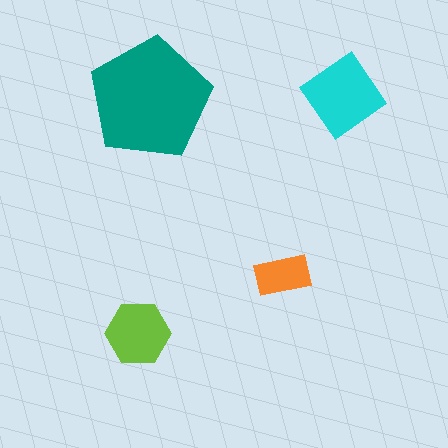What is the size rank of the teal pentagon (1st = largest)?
1st.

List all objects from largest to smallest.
The teal pentagon, the cyan diamond, the lime hexagon, the orange rectangle.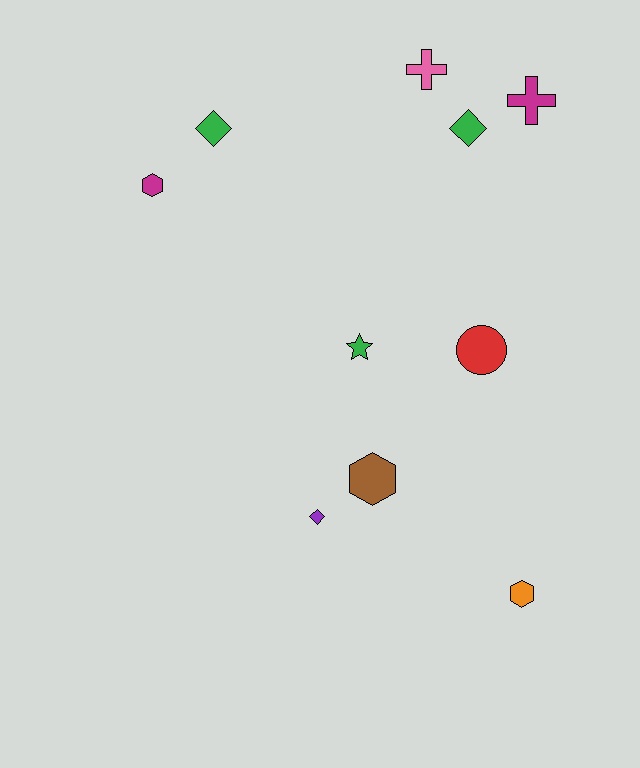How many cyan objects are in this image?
There are no cyan objects.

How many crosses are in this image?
There are 2 crosses.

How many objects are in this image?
There are 10 objects.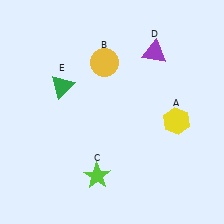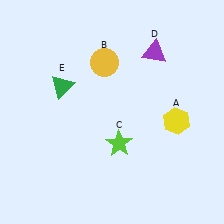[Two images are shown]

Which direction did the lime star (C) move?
The lime star (C) moved up.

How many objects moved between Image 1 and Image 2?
1 object moved between the two images.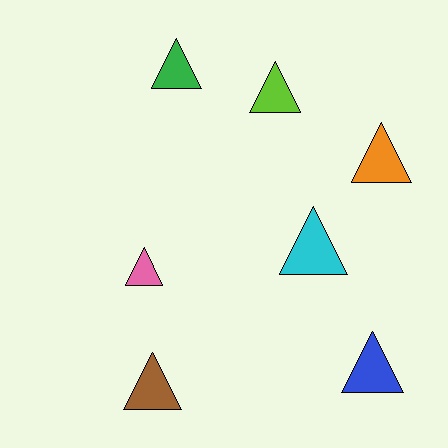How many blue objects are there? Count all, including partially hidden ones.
There is 1 blue object.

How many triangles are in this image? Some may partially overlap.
There are 7 triangles.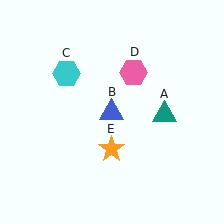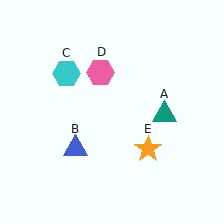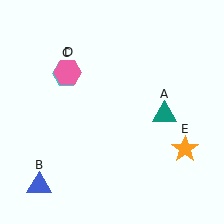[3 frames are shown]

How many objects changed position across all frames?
3 objects changed position: blue triangle (object B), pink hexagon (object D), orange star (object E).